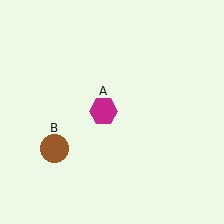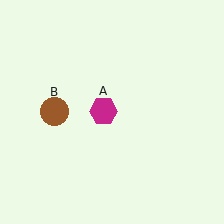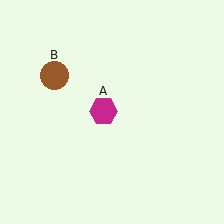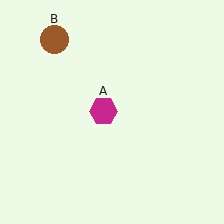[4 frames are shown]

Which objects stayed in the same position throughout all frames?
Magenta hexagon (object A) remained stationary.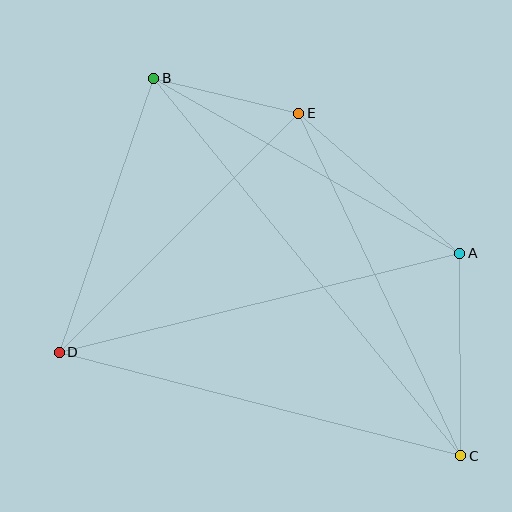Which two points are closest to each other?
Points B and E are closest to each other.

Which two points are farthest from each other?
Points B and C are farthest from each other.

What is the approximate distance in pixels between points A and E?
The distance between A and E is approximately 214 pixels.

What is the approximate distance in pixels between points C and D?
The distance between C and D is approximately 415 pixels.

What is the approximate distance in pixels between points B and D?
The distance between B and D is approximately 290 pixels.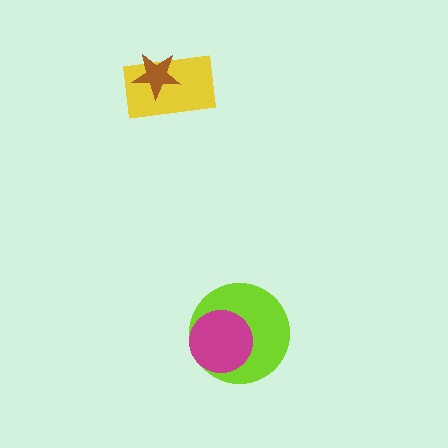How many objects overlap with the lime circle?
1 object overlaps with the lime circle.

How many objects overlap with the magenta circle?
1 object overlaps with the magenta circle.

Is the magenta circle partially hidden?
No, no other shape covers it.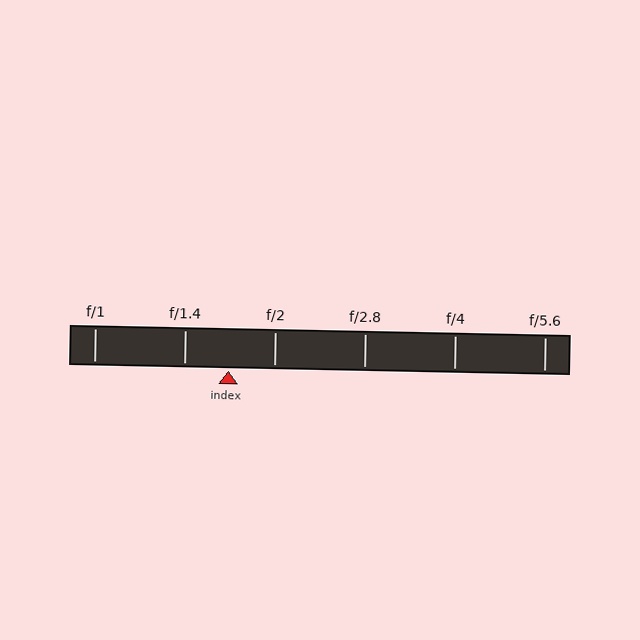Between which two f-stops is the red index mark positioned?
The index mark is between f/1.4 and f/2.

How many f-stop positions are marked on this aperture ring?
There are 6 f-stop positions marked.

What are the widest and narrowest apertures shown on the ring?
The widest aperture shown is f/1 and the narrowest is f/5.6.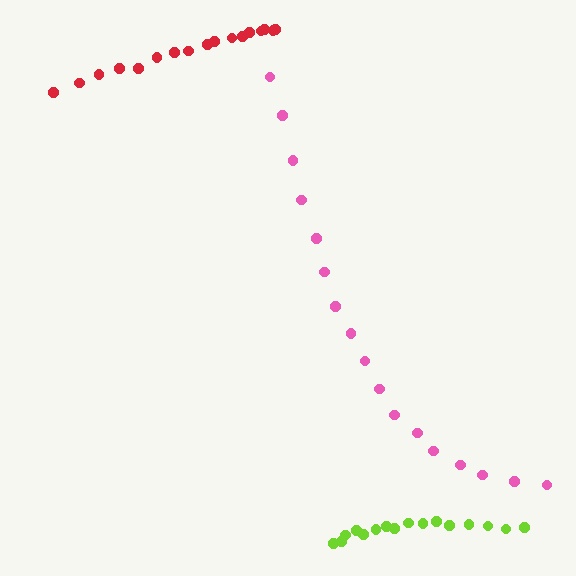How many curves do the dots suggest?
There are 3 distinct paths.